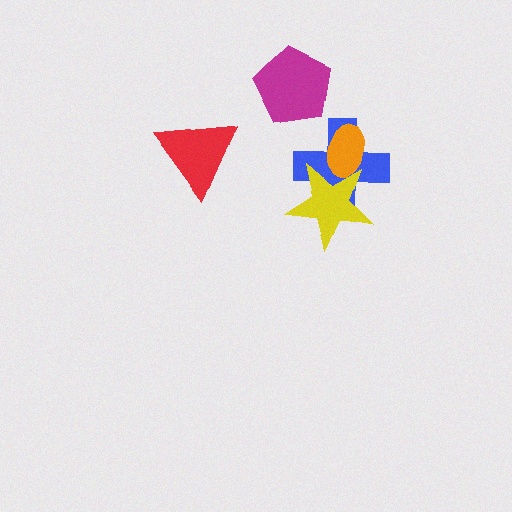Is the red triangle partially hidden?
No, no other shape covers it.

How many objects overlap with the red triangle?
0 objects overlap with the red triangle.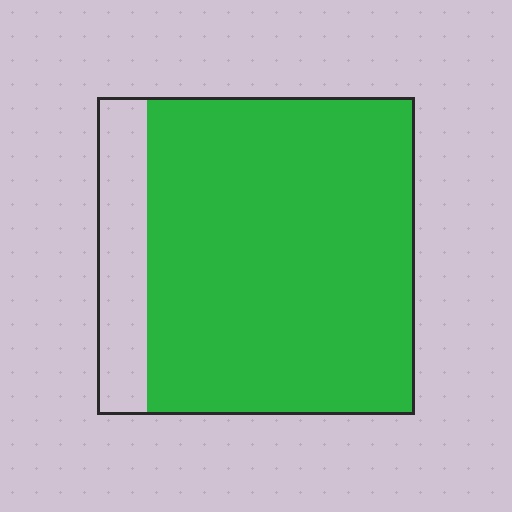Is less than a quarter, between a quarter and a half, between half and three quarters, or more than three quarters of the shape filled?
More than three quarters.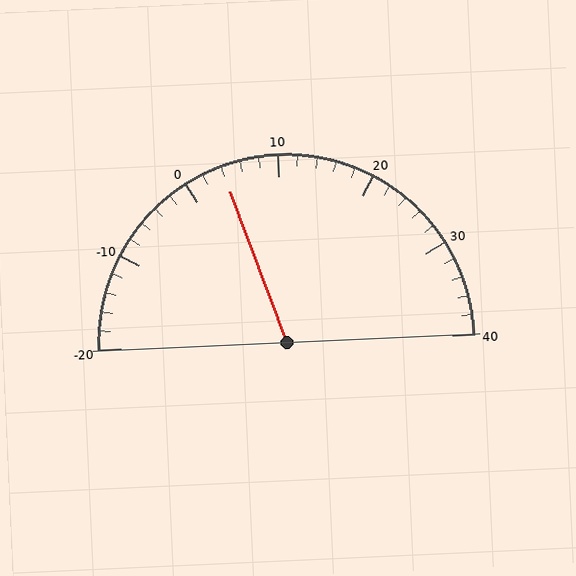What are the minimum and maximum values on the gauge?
The gauge ranges from -20 to 40.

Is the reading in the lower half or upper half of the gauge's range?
The reading is in the lower half of the range (-20 to 40).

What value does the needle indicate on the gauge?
The needle indicates approximately 4.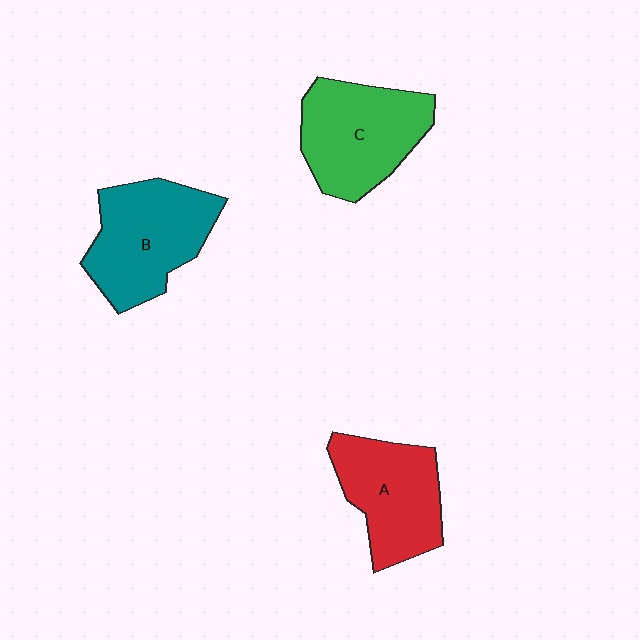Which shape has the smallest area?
Shape A (red).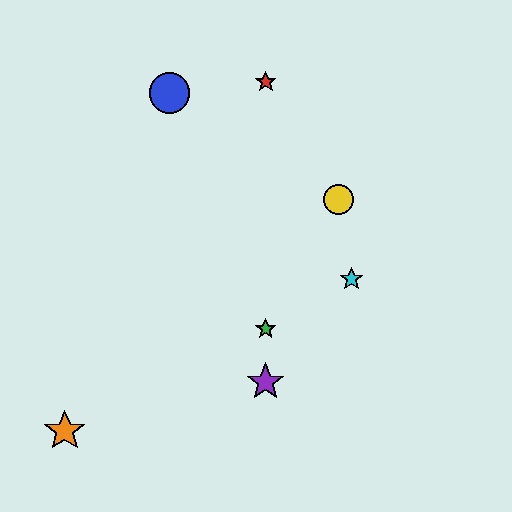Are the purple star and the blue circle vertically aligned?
No, the purple star is at x≈266 and the blue circle is at x≈170.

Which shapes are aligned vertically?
The red star, the green star, the purple star are aligned vertically.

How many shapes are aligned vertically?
3 shapes (the red star, the green star, the purple star) are aligned vertically.